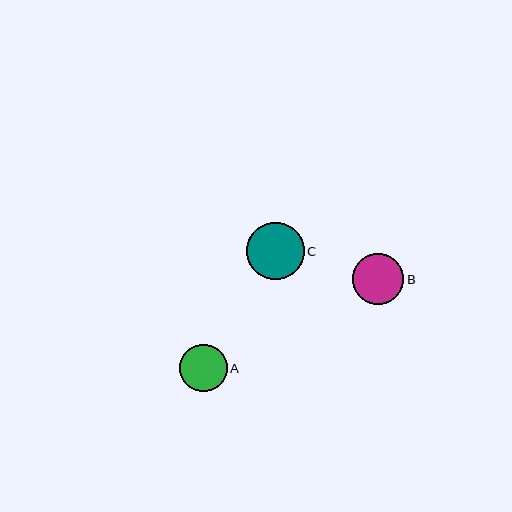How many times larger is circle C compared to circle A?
Circle C is approximately 1.2 times the size of circle A.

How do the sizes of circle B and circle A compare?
Circle B and circle A are approximately the same size.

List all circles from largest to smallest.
From largest to smallest: C, B, A.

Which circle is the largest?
Circle C is the largest with a size of approximately 58 pixels.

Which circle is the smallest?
Circle A is the smallest with a size of approximately 47 pixels.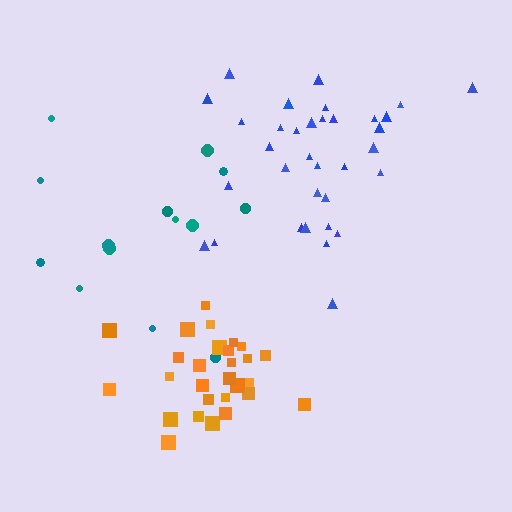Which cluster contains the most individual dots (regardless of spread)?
Blue (34).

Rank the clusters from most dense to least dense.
orange, blue, teal.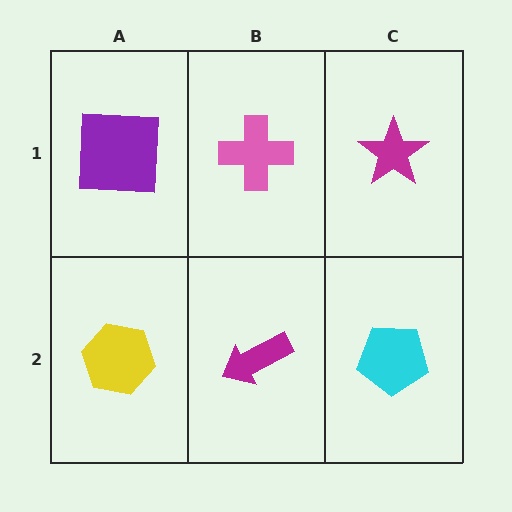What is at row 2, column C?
A cyan pentagon.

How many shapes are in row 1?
3 shapes.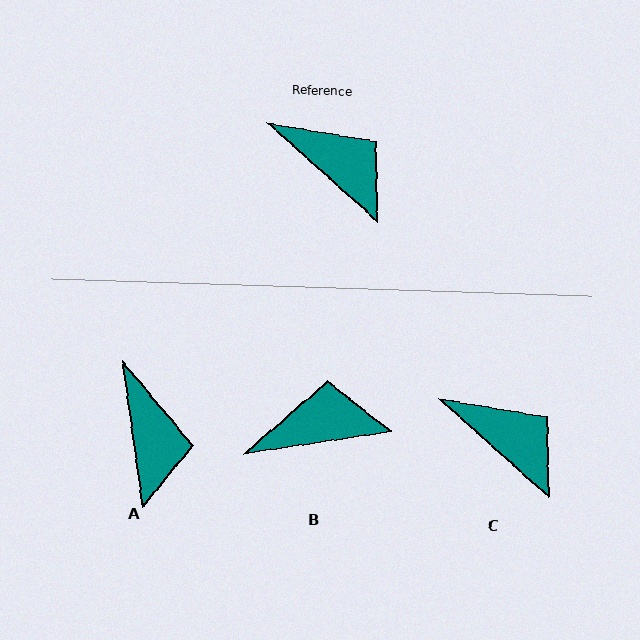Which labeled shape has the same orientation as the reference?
C.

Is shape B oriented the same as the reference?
No, it is off by about 50 degrees.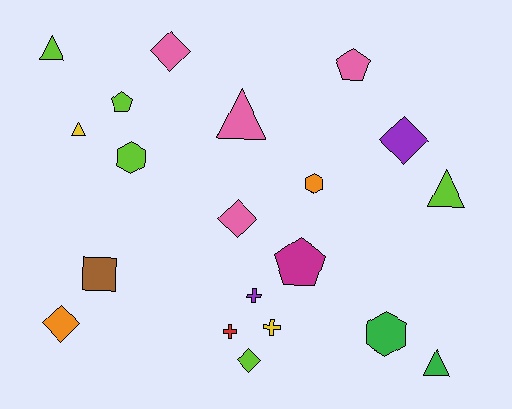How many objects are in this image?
There are 20 objects.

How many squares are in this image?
There is 1 square.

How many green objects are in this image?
There are 2 green objects.